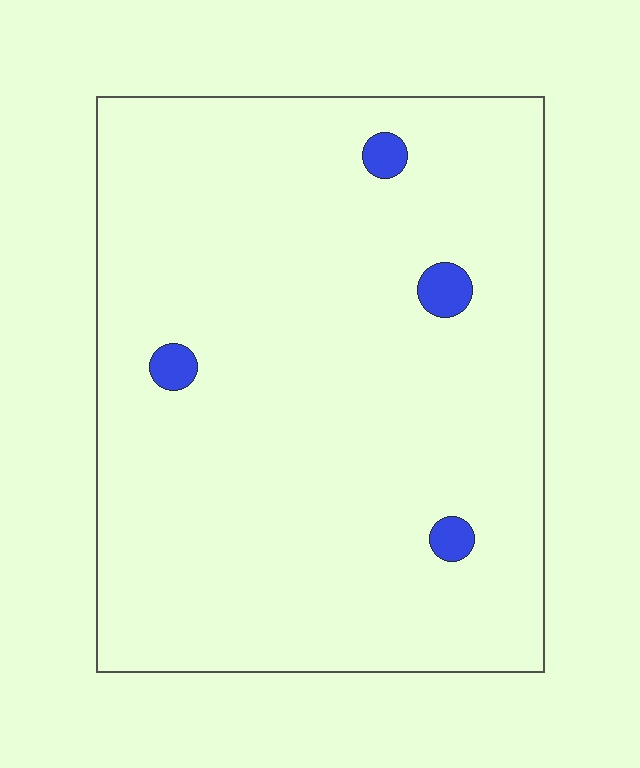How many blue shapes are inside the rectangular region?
4.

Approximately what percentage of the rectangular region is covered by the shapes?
Approximately 5%.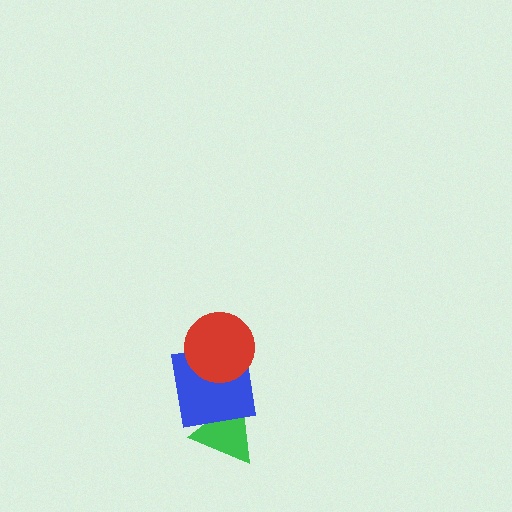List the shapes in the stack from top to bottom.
From top to bottom: the red circle, the blue square, the green triangle.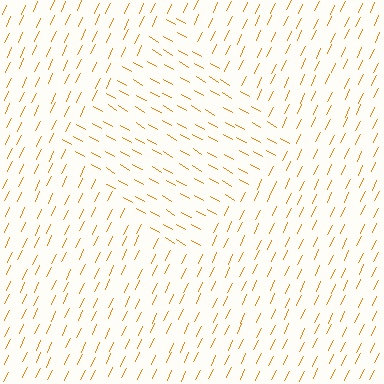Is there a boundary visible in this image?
Yes, there is a texture boundary formed by a change in line orientation.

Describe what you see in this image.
The image is filled with small orange line segments. A diamond region in the image has lines oriented differently from the surrounding lines, creating a visible texture boundary.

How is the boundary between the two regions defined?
The boundary is defined purely by a change in line orientation (approximately 85 degrees difference). All lines are the same color and thickness.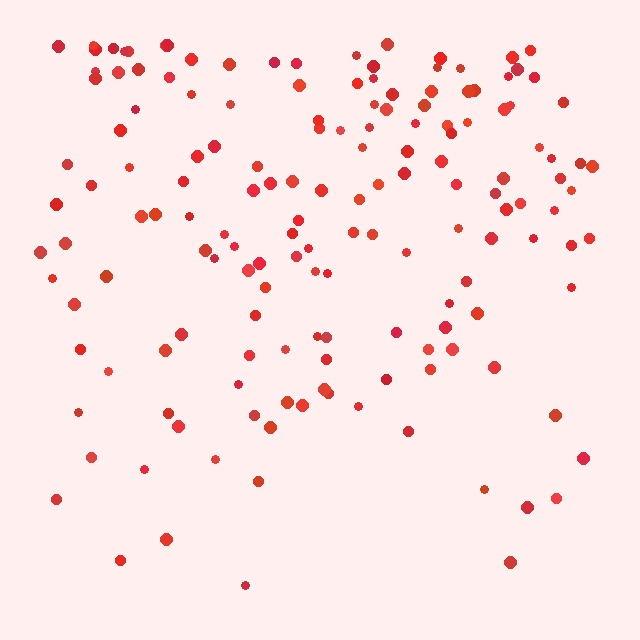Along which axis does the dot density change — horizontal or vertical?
Vertical.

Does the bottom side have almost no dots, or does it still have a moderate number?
Still a moderate number, just noticeably fewer than the top.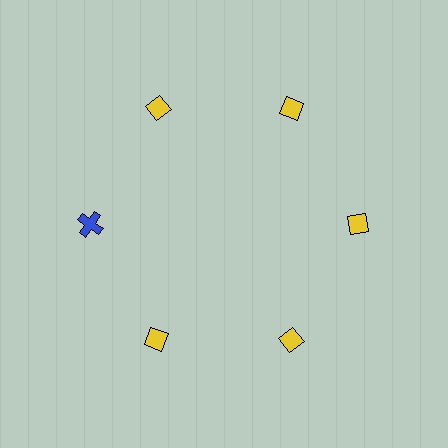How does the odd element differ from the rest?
It differs in both color (blue instead of yellow) and shape (cross instead of diamond).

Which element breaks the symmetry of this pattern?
The blue cross at roughly the 9 o'clock position breaks the symmetry. All other shapes are yellow diamonds.